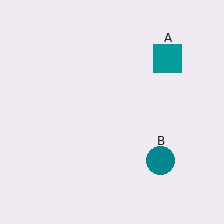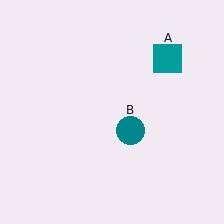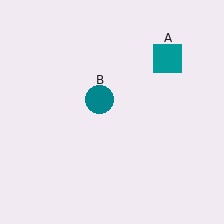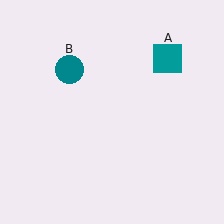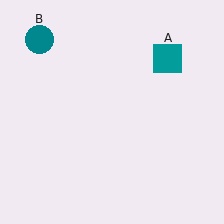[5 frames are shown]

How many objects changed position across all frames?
1 object changed position: teal circle (object B).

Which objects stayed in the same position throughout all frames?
Teal square (object A) remained stationary.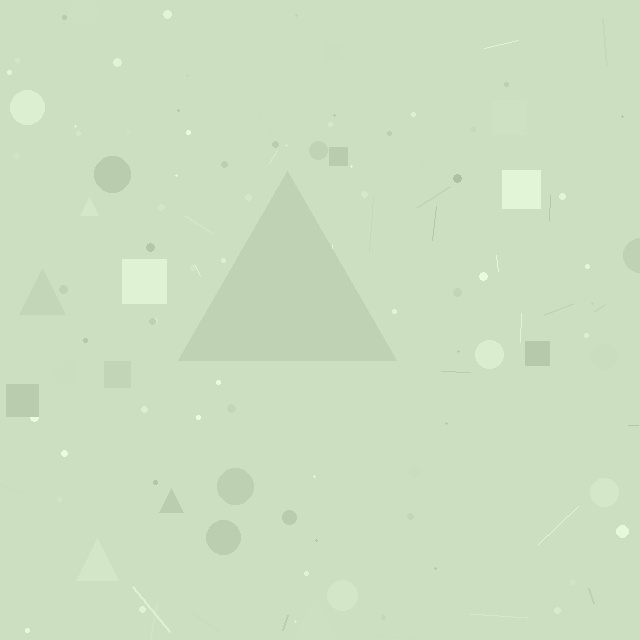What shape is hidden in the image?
A triangle is hidden in the image.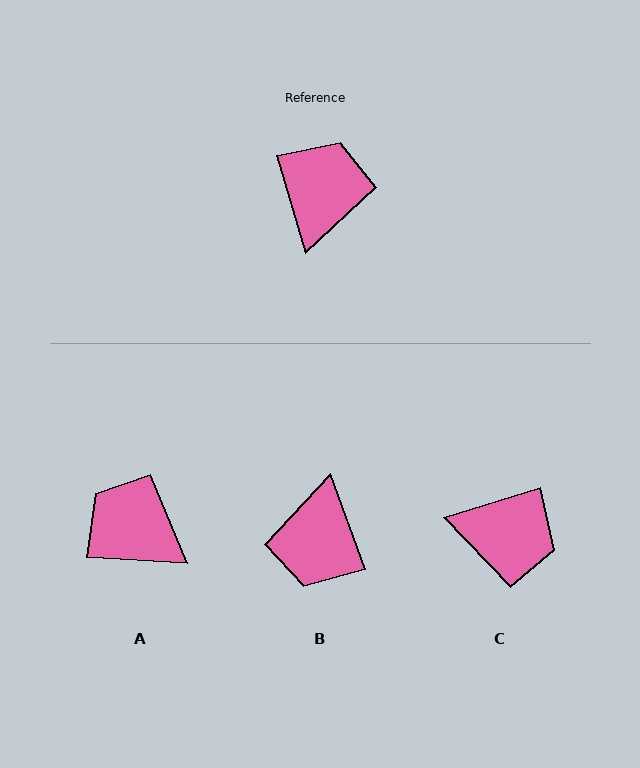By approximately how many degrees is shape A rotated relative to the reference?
Approximately 70 degrees counter-clockwise.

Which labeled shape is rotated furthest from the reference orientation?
B, about 176 degrees away.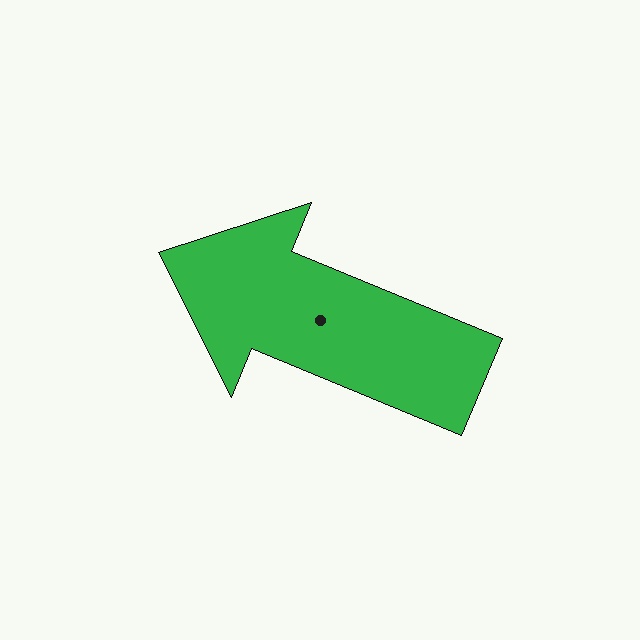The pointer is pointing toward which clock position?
Roughly 10 o'clock.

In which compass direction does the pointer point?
Northwest.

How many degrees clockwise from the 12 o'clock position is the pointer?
Approximately 293 degrees.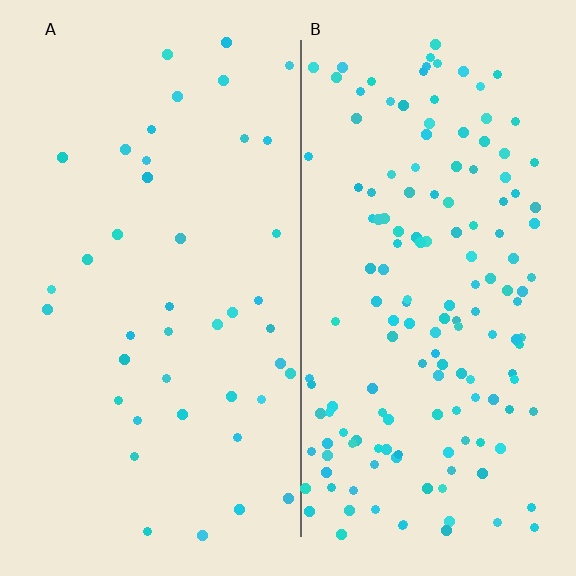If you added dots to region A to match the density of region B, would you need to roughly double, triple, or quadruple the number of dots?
Approximately quadruple.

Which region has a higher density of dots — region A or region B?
B (the right).